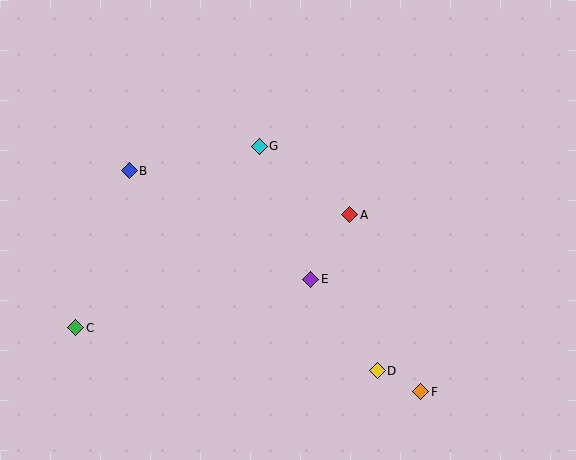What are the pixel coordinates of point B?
Point B is at (129, 171).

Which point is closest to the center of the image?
Point E at (311, 279) is closest to the center.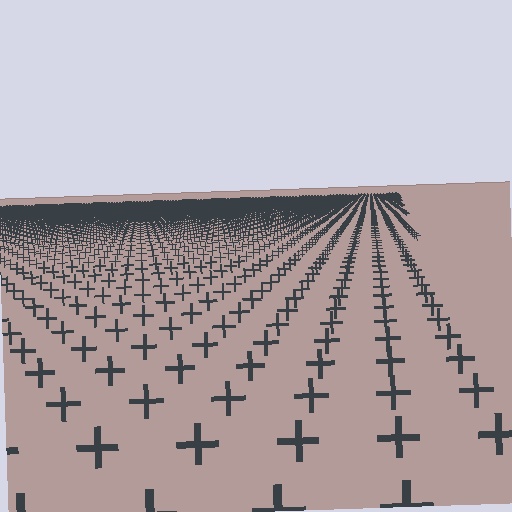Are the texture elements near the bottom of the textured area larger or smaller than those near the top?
Larger. Near the bottom, elements are closer to the viewer and appear at a bigger on-screen size.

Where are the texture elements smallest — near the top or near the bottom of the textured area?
Near the top.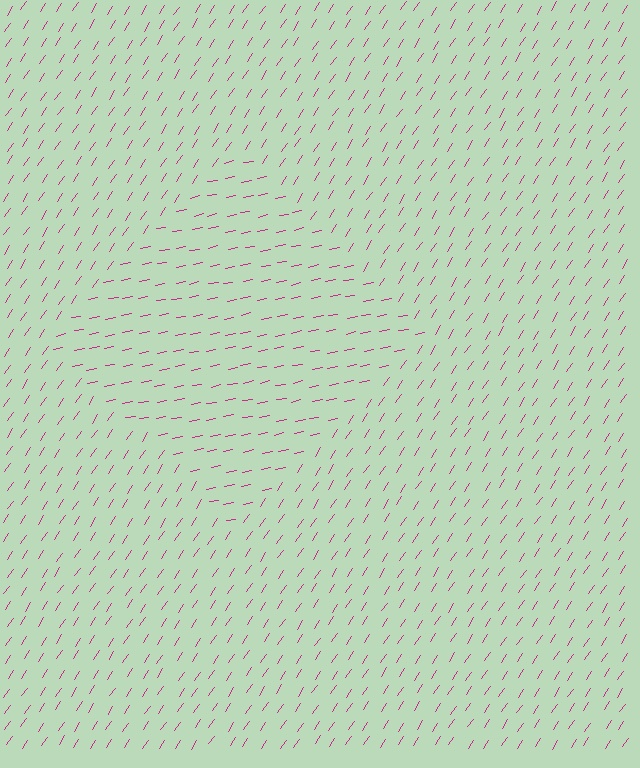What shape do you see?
I see a diamond.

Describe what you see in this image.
The image is filled with small magenta line segments. A diamond region in the image has lines oriented differently from the surrounding lines, creating a visible texture boundary.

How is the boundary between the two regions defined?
The boundary is defined purely by a change in line orientation (approximately 45 degrees difference). All lines are the same color and thickness.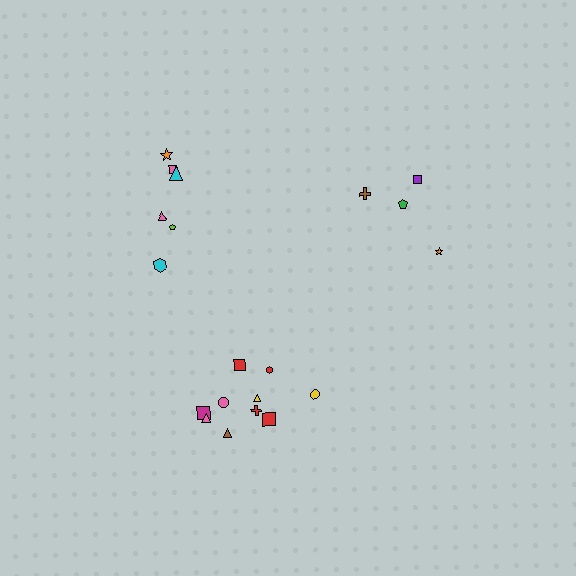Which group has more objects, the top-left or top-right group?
The top-left group.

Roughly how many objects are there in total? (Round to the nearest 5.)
Roughly 20 objects in total.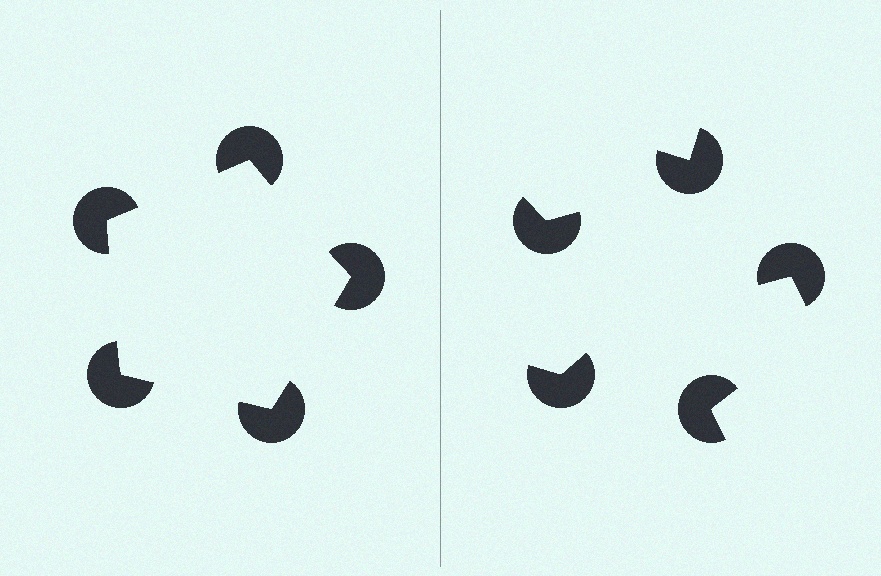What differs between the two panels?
The pac-man discs are positioned identically on both sides; only the wedge orientations differ. On the left they align to a pentagon; on the right they are misaligned.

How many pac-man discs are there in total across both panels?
10 — 5 on each side.